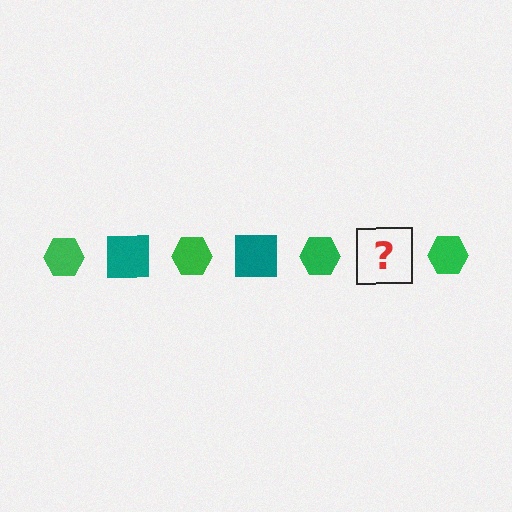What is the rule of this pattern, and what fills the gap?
The rule is that the pattern alternates between green hexagon and teal square. The gap should be filled with a teal square.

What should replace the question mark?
The question mark should be replaced with a teal square.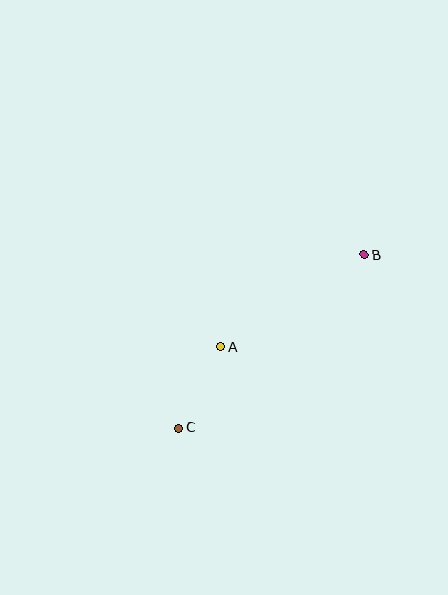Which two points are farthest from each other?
Points B and C are farthest from each other.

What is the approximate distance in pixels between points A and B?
The distance between A and B is approximately 171 pixels.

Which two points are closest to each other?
Points A and C are closest to each other.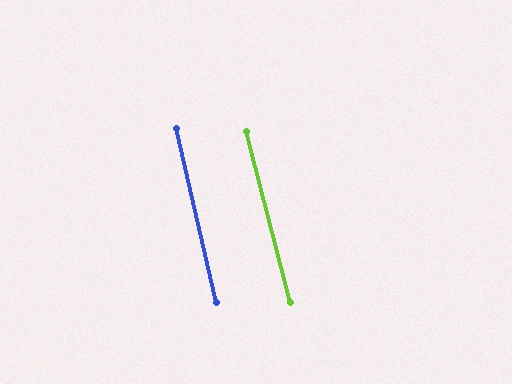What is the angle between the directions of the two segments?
Approximately 2 degrees.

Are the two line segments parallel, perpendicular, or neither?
Parallel — their directions differ by only 1.6°.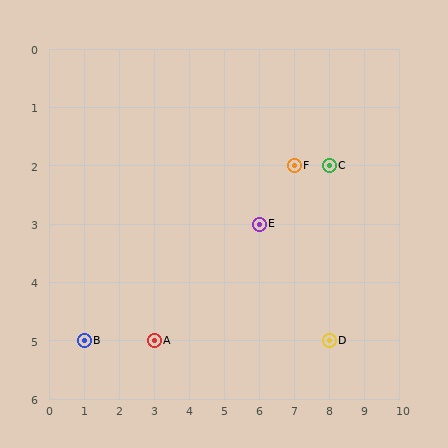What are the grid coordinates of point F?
Point F is at grid coordinates (7, 2).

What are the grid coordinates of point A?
Point A is at grid coordinates (3, 5).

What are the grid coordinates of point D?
Point D is at grid coordinates (8, 5).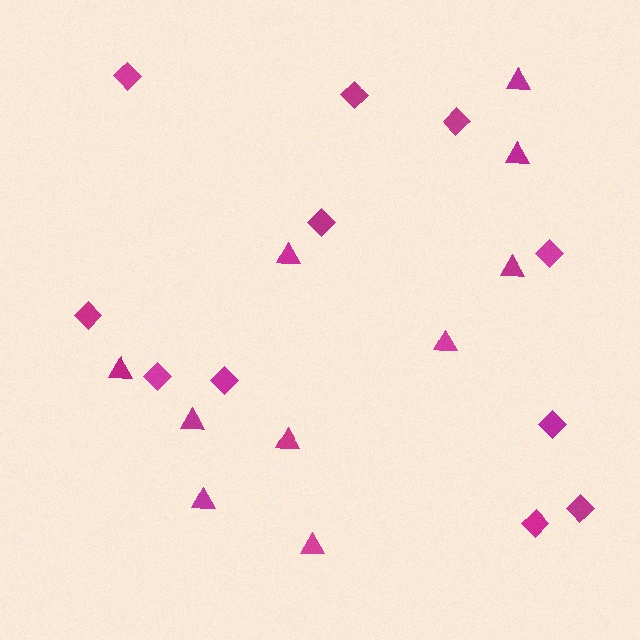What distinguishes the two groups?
There are 2 groups: one group of diamonds (11) and one group of triangles (10).